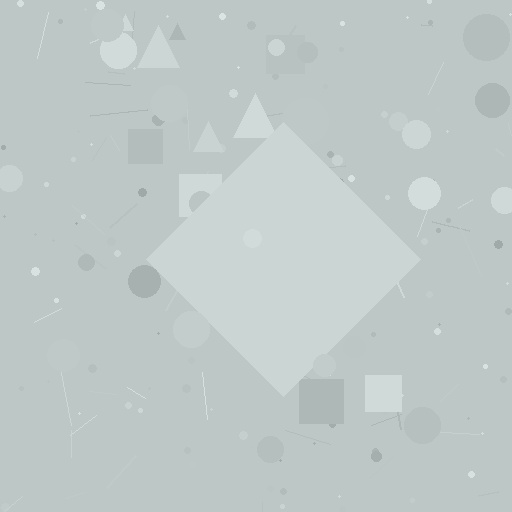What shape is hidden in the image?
A diamond is hidden in the image.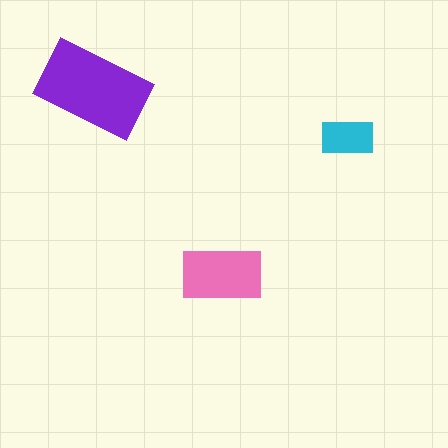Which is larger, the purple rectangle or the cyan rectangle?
The purple one.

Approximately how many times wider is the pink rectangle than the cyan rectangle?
About 1.5 times wider.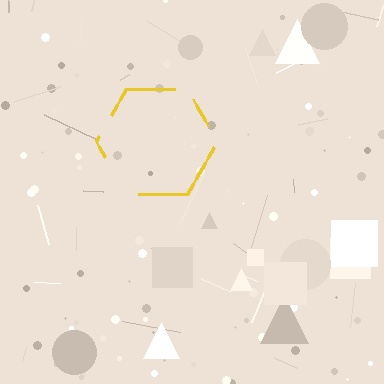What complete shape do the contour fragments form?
The contour fragments form a hexagon.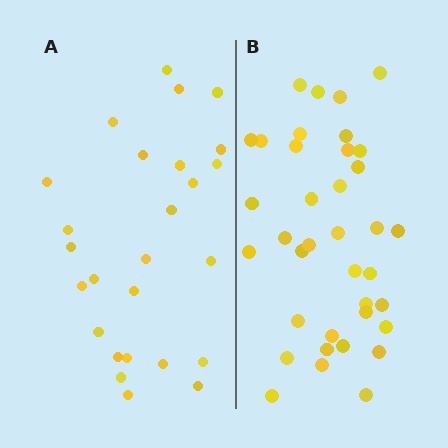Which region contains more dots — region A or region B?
Region B (the right region) has more dots.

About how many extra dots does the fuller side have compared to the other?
Region B has roughly 12 or so more dots than region A.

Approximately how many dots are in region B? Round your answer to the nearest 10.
About 40 dots. (The exact count is 37, which rounds to 40.)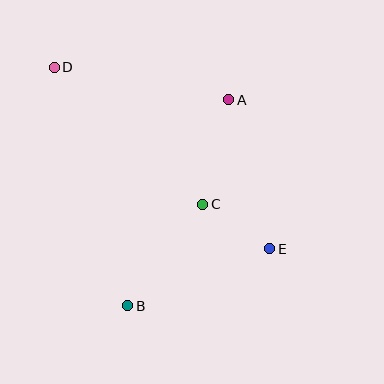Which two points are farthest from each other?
Points D and E are farthest from each other.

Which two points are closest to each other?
Points C and E are closest to each other.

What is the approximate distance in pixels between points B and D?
The distance between B and D is approximately 250 pixels.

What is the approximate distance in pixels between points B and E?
The distance between B and E is approximately 153 pixels.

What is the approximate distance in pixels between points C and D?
The distance between C and D is approximately 202 pixels.